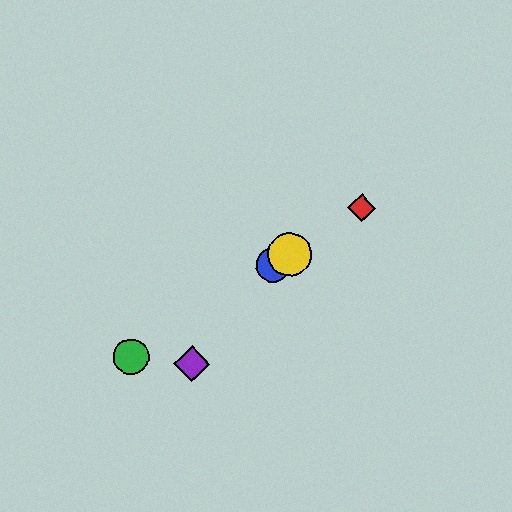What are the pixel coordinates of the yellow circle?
The yellow circle is at (290, 254).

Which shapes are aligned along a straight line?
The red diamond, the blue circle, the green circle, the yellow circle are aligned along a straight line.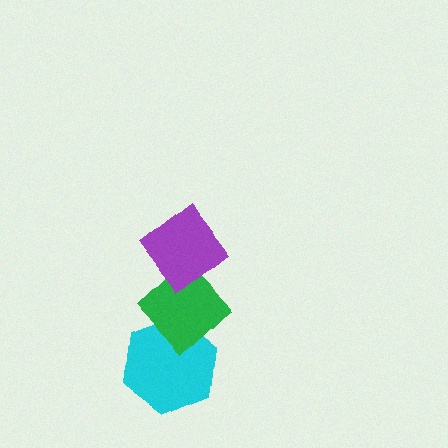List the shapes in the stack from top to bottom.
From top to bottom: the purple diamond, the green diamond, the cyan hexagon.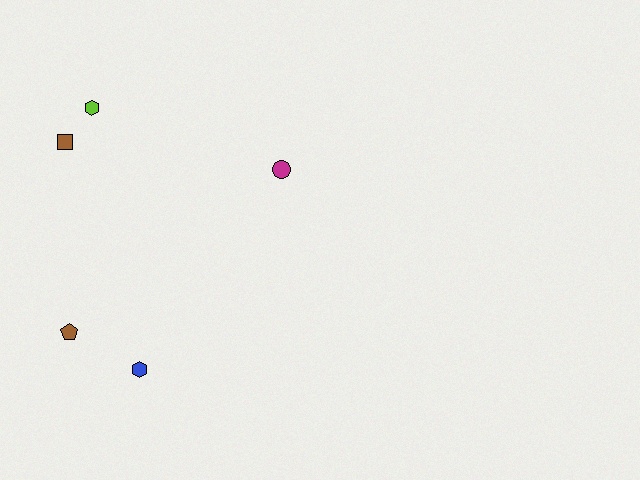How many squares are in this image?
There is 1 square.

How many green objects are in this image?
There are no green objects.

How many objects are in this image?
There are 5 objects.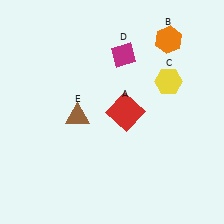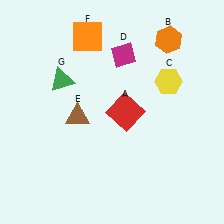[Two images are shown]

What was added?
An orange square (F), a green triangle (G) were added in Image 2.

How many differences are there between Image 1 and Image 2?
There are 2 differences between the two images.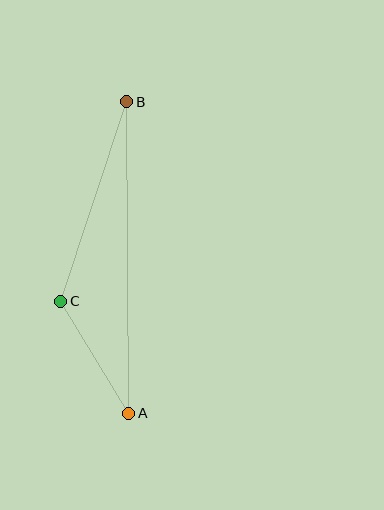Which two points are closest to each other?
Points A and C are closest to each other.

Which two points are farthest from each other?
Points A and B are farthest from each other.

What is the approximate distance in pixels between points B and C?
The distance between B and C is approximately 210 pixels.